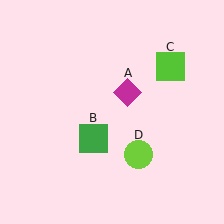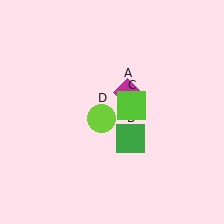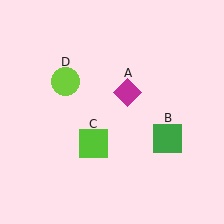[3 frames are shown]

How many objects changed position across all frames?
3 objects changed position: green square (object B), lime square (object C), lime circle (object D).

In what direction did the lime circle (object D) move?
The lime circle (object D) moved up and to the left.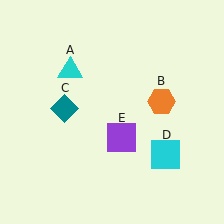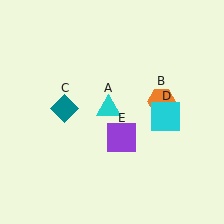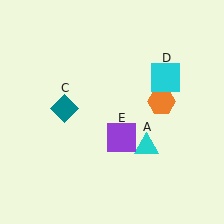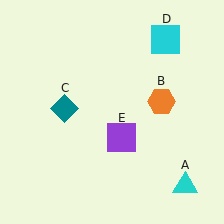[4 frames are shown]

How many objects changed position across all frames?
2 objects changed position: cyan triangle (object A), cyan square (object D).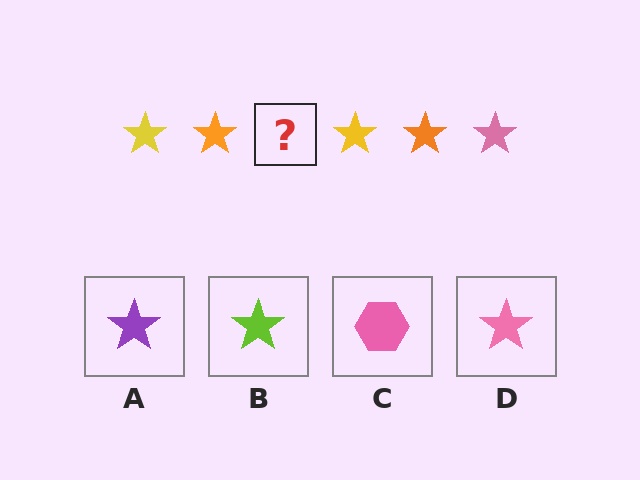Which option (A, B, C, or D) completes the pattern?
D.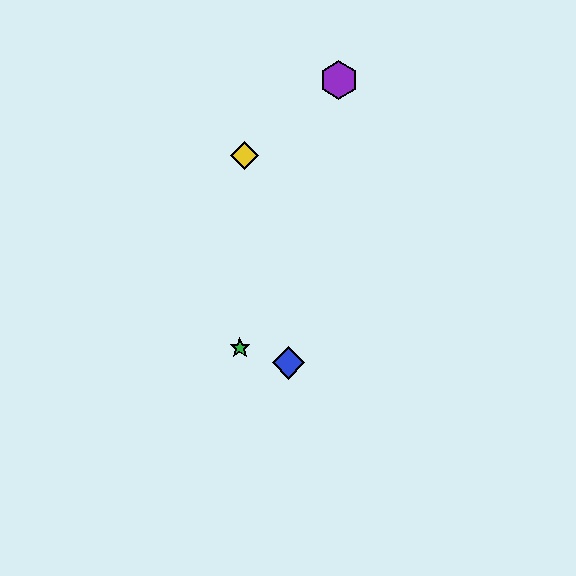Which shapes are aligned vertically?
The red diamond, the purple hexagon are aligned vertically.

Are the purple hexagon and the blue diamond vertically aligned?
No, the purple hexagon is at x≈339 and the blue diamond is at x≈289.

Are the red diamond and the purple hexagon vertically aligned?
Yes, both are at x≈339.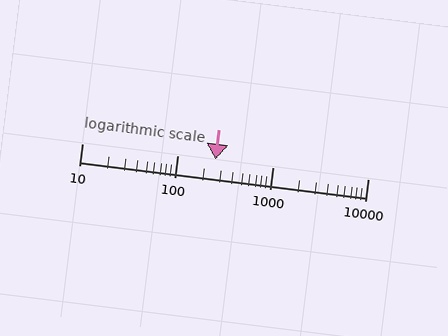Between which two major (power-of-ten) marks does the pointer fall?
The pointer is between 100 and 1000.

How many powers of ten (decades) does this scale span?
The scale spans 3 decades, from 10 to 10000.